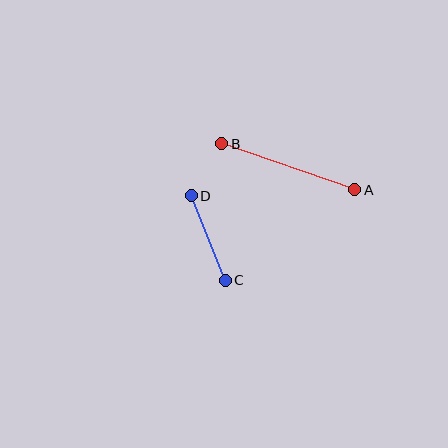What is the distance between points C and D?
The distance is approximately 91 pixels.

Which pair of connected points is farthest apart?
Points A and B are farthest apart.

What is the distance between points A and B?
The distance is approximately 141 pixels.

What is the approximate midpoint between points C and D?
The midpoint is at approximately (208, 238) pixels.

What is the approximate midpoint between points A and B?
The midpoint is at approximately (288, 167) pixels.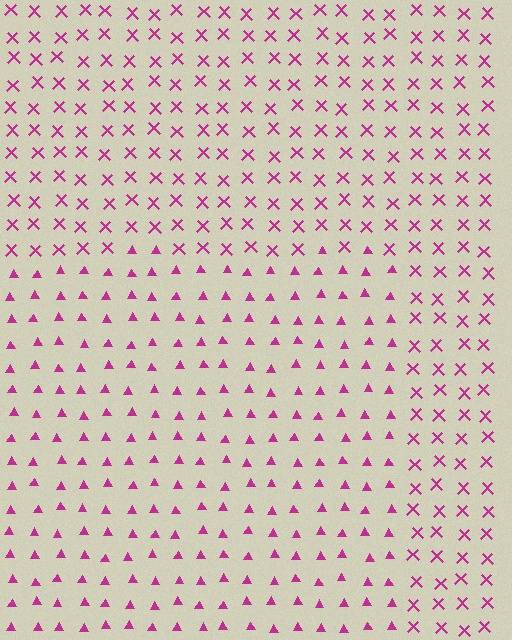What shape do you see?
I see a rectangle.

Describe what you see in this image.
The image is filled with small magenta elements arranged in a uniform grid. A rectangle-shaped region contains triangles, while the surrounding area contains X marks. The boundary is defined purely by the change in element shape.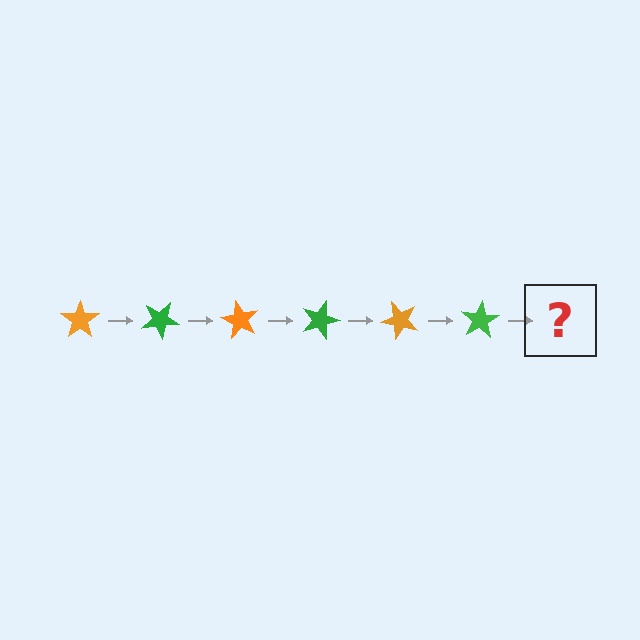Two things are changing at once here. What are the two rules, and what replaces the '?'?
The two rules are that it rotates 30 degrees each step and the color cycles through orange and green. The '?' should be an orange star, rotated 180 degrees from the start.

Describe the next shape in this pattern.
It should be an orange star, rotated 180 degrees from the start.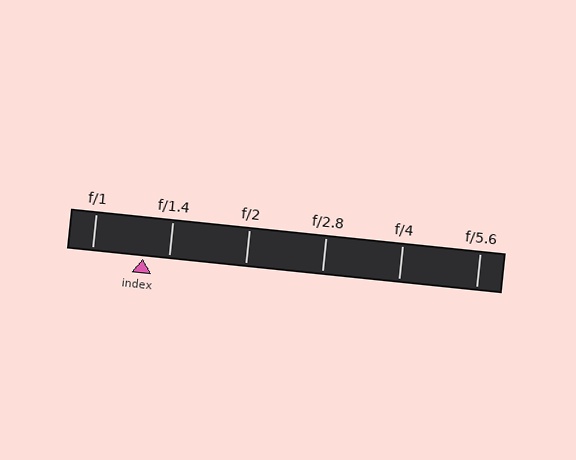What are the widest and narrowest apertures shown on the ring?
The widest aperture shown is f/1 and the narrowest is f/5.6.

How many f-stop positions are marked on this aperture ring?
There are 6 f-stop positions marked.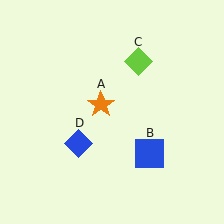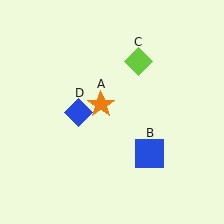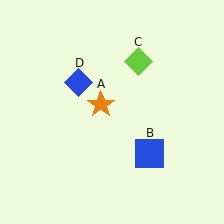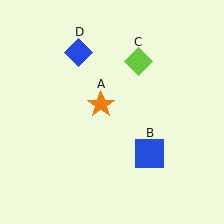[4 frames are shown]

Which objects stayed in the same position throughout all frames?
Orange star (object A) and blue square (object B) and lime diamond (object C) remained stationary.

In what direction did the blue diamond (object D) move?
The blue diamond (object D) moved up.